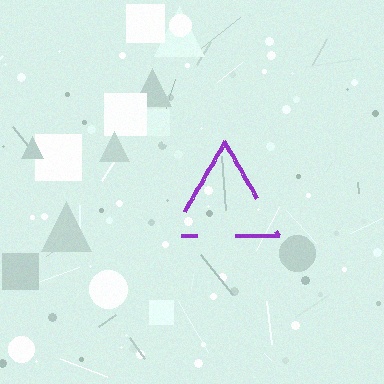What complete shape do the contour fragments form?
The contour fragments form a triangle.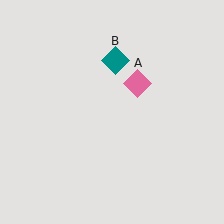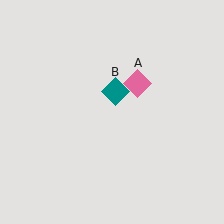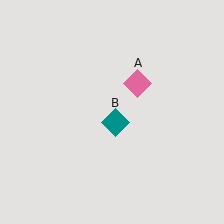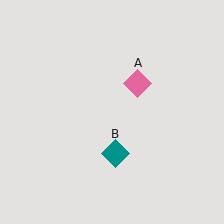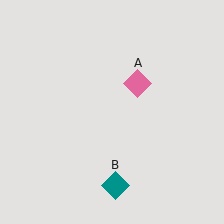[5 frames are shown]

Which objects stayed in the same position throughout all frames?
Pink diamond (object A) remained stationary.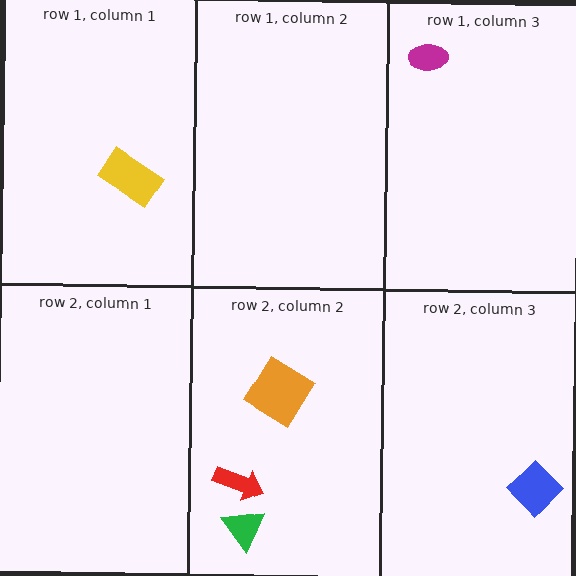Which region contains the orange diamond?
The row 2, column 2 region.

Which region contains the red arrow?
The row 2, column 2 region.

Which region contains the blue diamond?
The row 2, column 3 region.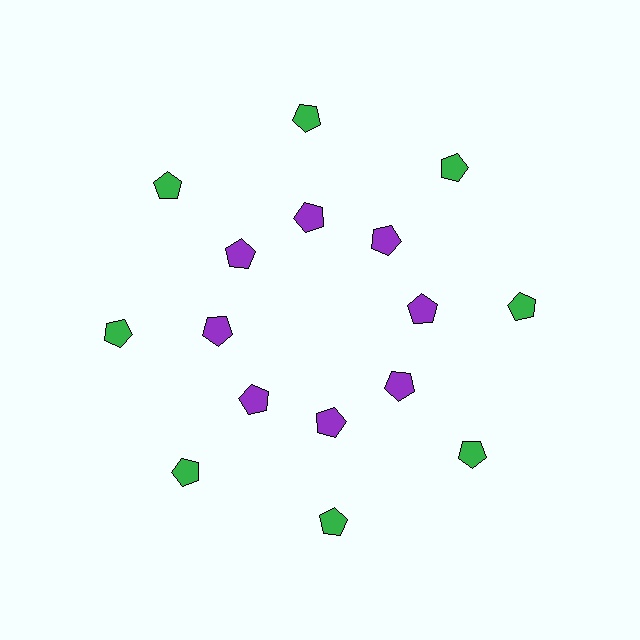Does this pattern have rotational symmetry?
Yes, this pattern has 8-fold rotational symmetry. It looks the same after rotating 45 degrees around the center.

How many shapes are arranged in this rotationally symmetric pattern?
There are 16 shapes, arranged in 8 groups of 2.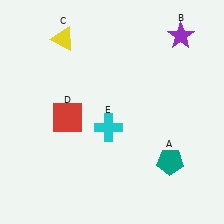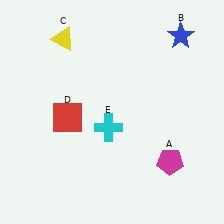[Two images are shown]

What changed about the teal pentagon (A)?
In Image 1, A is teal. In Image 2, it changed to magenta.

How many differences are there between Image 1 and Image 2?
There are 2 differences between the two images.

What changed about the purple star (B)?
In Image 1, B is purple. In Image 2, it changed to blue.